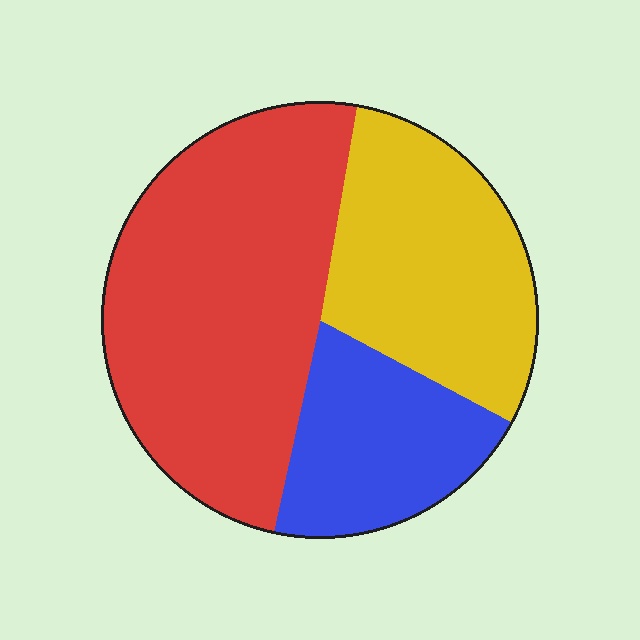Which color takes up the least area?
Blue, at roughly 20%.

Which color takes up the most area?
Red, at roughly 50%.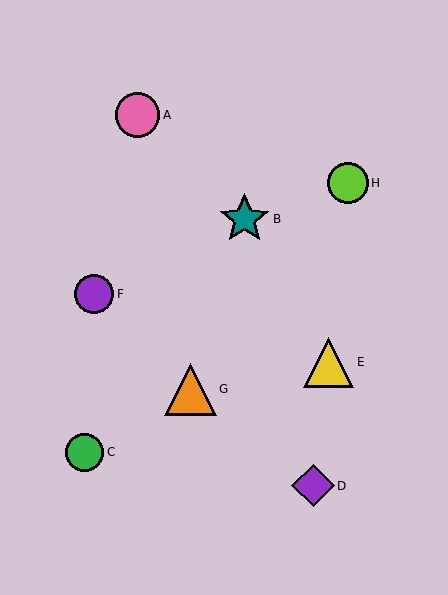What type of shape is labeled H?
Shape H is a lime circle.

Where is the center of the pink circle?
The center of the pink circle is at (138, 115).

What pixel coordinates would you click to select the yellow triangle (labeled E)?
Click at (328, 362) to select the yellow triangle E.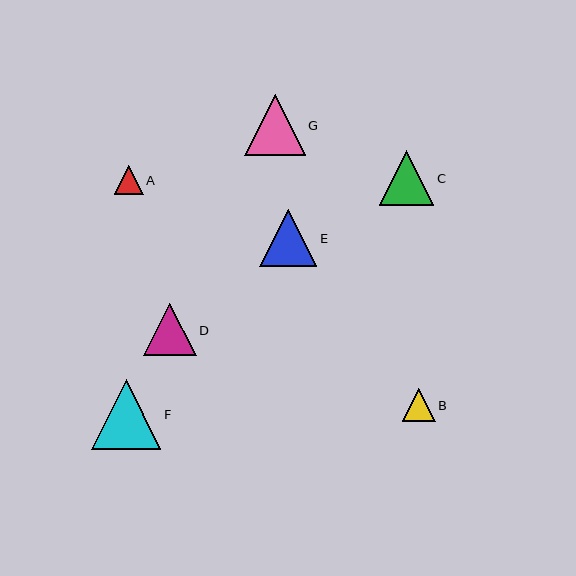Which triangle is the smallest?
Triangle A is the smallest with a size of approximately 29 pixels.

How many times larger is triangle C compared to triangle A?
Triangle C is approximately 1.9 times the size of triangle A.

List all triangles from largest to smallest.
From largest to smallest: F, G, E, C, D, B, A.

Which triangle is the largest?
Triangle F is the largest with a size of approximately 69 pixels.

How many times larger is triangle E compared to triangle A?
Triangle E is approximately 2.0 times the size of triangle A.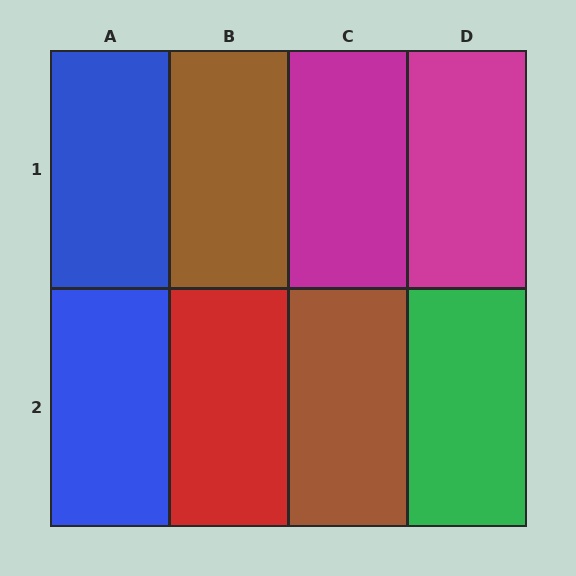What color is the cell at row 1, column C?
Magenta.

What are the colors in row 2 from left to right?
Blue, red, brown, green.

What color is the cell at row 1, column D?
Magenta.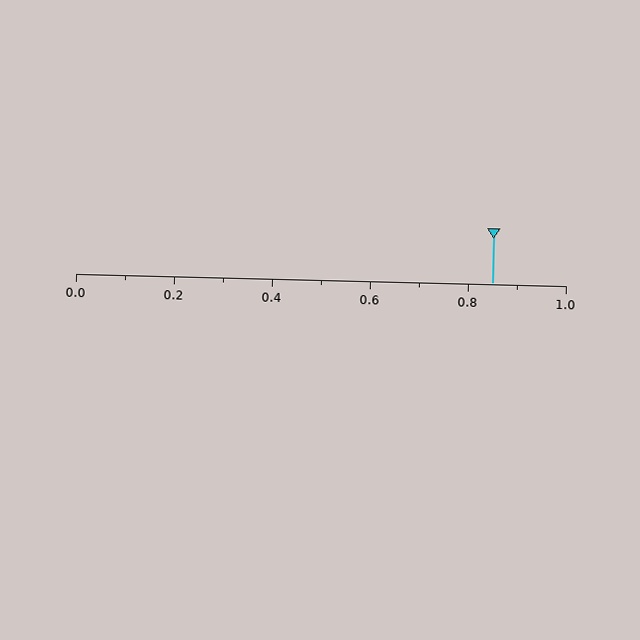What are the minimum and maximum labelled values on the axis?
The axis runs from 0.0 to 1.0.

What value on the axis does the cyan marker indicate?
The marker indicates approximately 0.85.